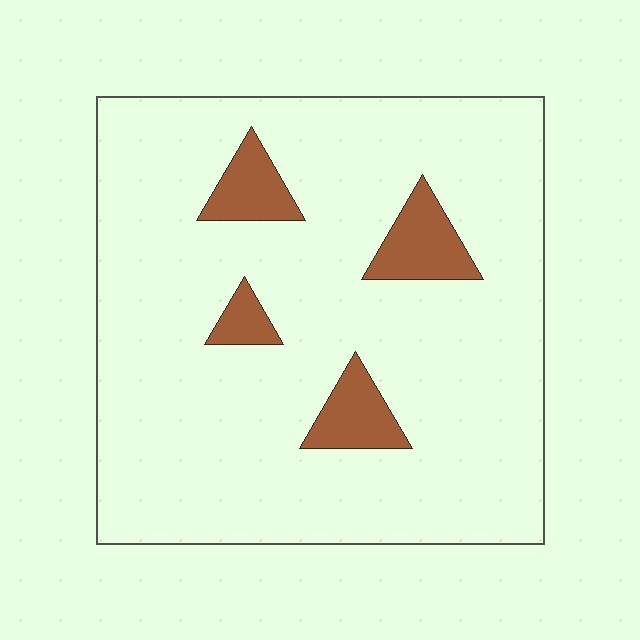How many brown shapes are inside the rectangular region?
4.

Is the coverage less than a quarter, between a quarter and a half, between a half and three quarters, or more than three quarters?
Less than a quarter.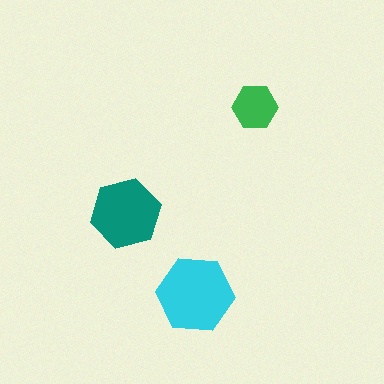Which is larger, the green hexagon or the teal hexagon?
The teal one.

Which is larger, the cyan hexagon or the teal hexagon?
The cyan one.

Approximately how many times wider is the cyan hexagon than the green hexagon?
About 1.5 times wider.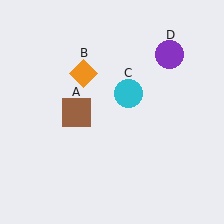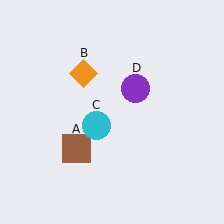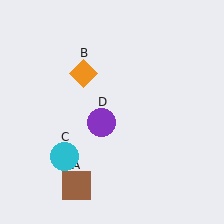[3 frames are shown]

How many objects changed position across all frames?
3 objects changed position: brown square (object A), cyan circle (object C), purple circle (object D).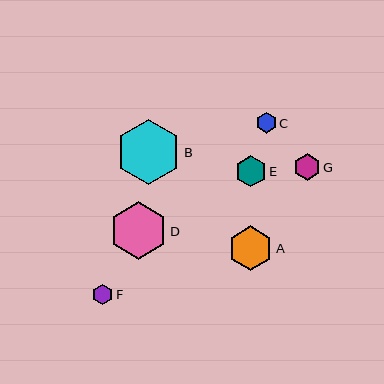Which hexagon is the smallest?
Hexagon F is the smallest with a size of approximately 21 pixels.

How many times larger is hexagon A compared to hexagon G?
Hexagon A is approximately 1.7 times the size of hexagon G.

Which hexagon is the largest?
Hexagon B is the largest with a size of approximately 65 pixels.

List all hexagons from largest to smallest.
From largest to smallest: B, D, A, E, G, C, F.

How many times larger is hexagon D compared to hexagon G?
Hexagon D is approximately 2.1 times the size of hexagon G.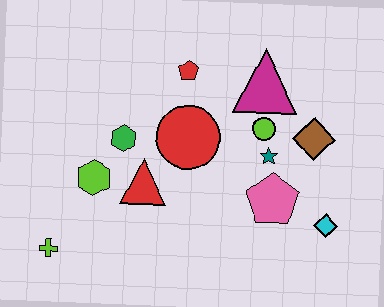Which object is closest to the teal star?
The lime circle is closest to the teal star.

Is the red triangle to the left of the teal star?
Yes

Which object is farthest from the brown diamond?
The lime cross is farthest from the brown diamond.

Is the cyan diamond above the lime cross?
Yes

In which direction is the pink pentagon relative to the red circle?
The pink pentagon is to the right of the red circle.